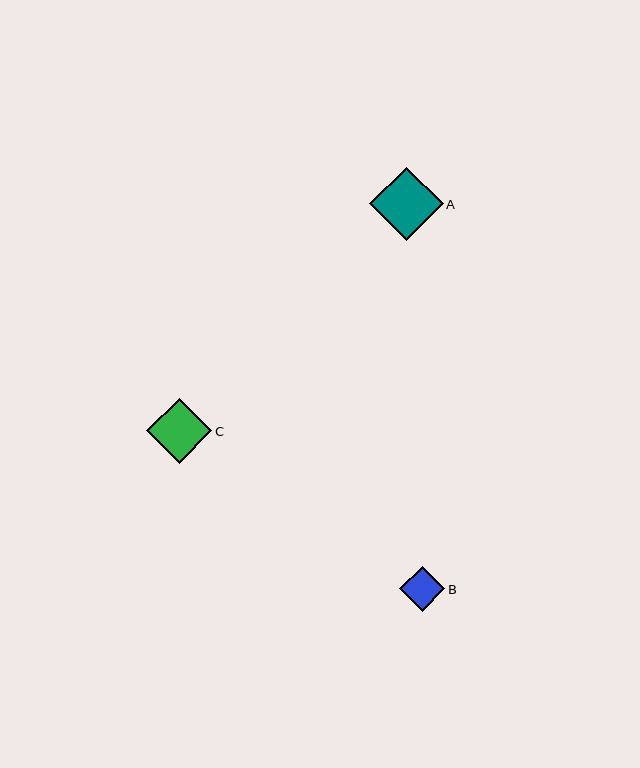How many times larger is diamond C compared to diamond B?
Diamond C is approximately 1.4 times the size of diamond B.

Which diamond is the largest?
Diamond A is the largest with a size of approximately 73 pixels.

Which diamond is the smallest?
Diamond B is the smallest with a size of approximately 45 pixels.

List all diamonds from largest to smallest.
From largest to smallest: A, C, B.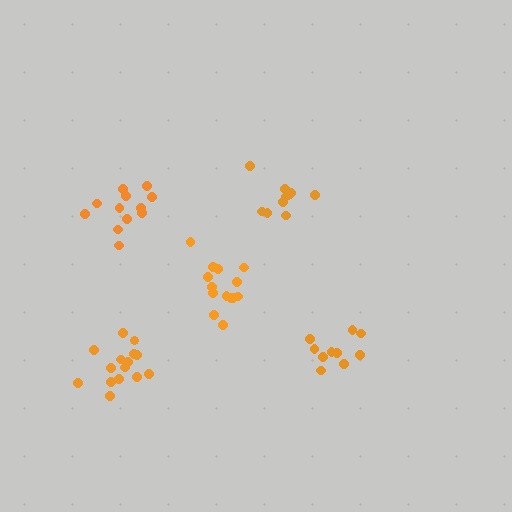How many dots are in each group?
Group 1: 16 dots, Group 2: 10 dots, Group 3: 10 dots, Group 4: 12 dots, Group 5: 14 dots (62 total).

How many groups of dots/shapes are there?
There are 5 groups.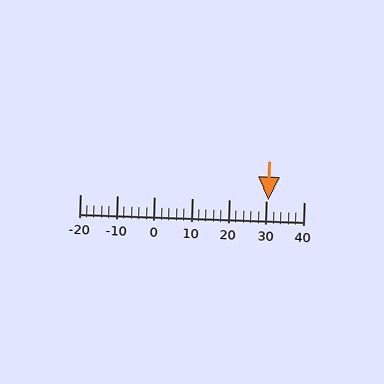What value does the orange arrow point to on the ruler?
The orange arrow points to approximately 30.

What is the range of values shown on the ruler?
The ruler shows values from -20 to 40.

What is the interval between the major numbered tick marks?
The major tick marks are spaced 10 units apart.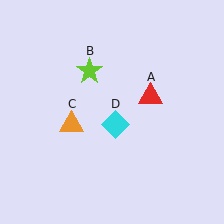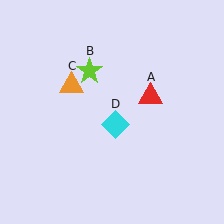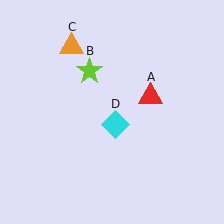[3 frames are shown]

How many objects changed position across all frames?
1 object changed position: orange triangle (object C).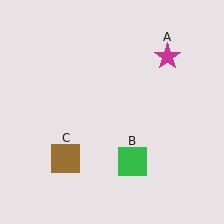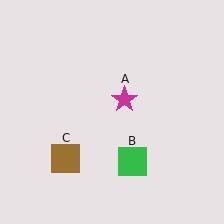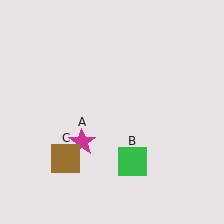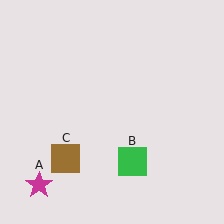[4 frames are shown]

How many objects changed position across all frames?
1 object changed position: magenta star (object A).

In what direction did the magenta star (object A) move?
The magenta star (object A) moved down and to the left.